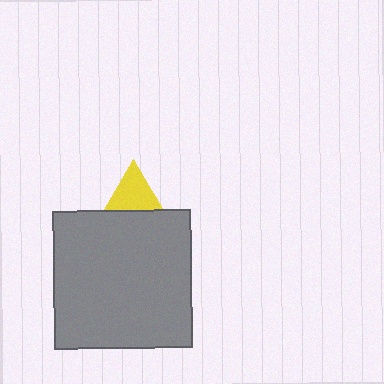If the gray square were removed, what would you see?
You would see the complete yellow triangle.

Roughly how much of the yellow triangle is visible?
A small part of it is visible (roughly 38%).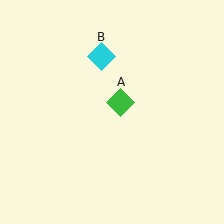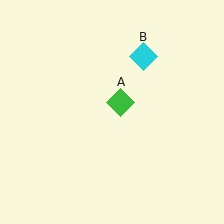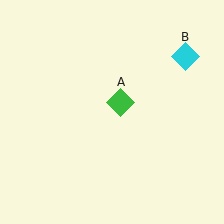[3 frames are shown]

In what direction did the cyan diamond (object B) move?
The cyan diamond (object B) moved right.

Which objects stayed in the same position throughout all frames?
Green diamond (object A) remained stationary.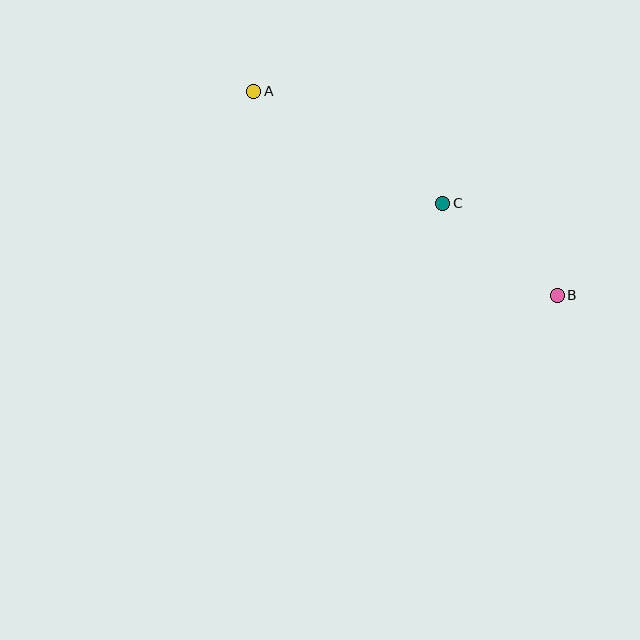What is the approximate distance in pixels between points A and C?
The distance between A and C is approximately 219 pixels.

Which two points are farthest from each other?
Points A and B are farthest from each other.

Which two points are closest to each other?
Points B and C are closest to each other.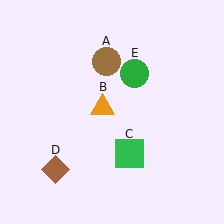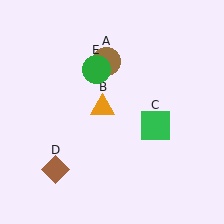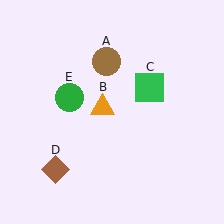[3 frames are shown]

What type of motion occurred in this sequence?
The green square (object C), green circle (object E) rotated counterclockwise around the center of the scene.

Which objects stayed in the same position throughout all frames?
Brown circle (object A) and orange triangle (object B) and brown diamond (object D) remained stationary.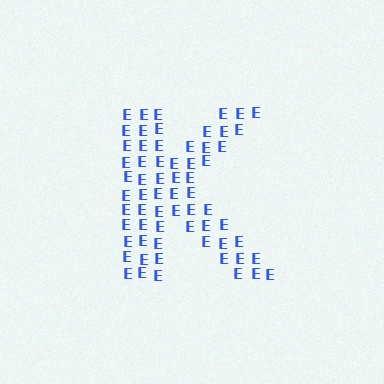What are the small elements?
The small elements are letter E's.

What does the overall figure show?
The overall figure shows the letter K.